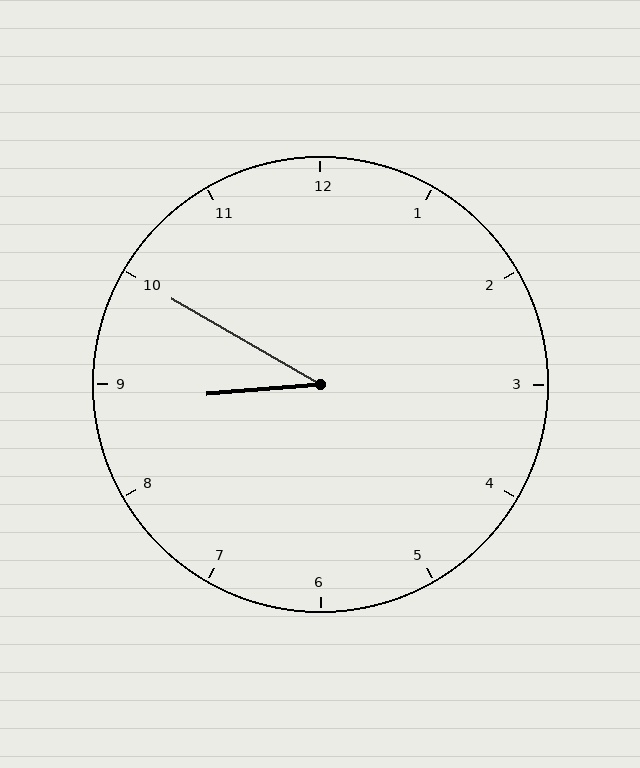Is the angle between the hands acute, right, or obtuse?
It is acute.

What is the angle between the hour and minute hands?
Approximately 35 degrees.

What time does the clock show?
8:50.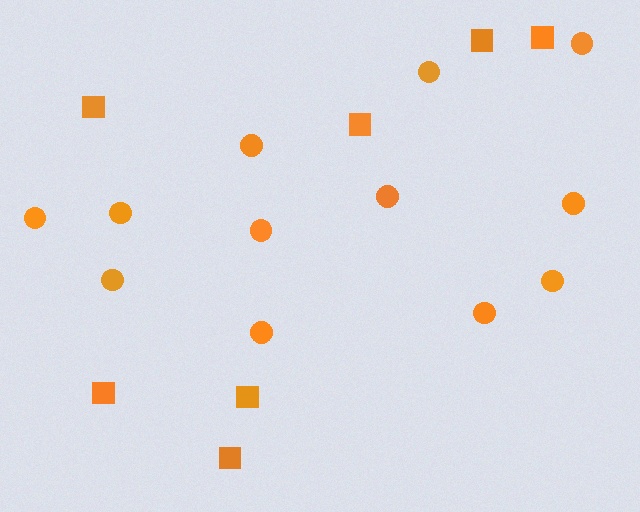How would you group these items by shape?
There are 2 groups: one group of circles (12) and one group of squares (7).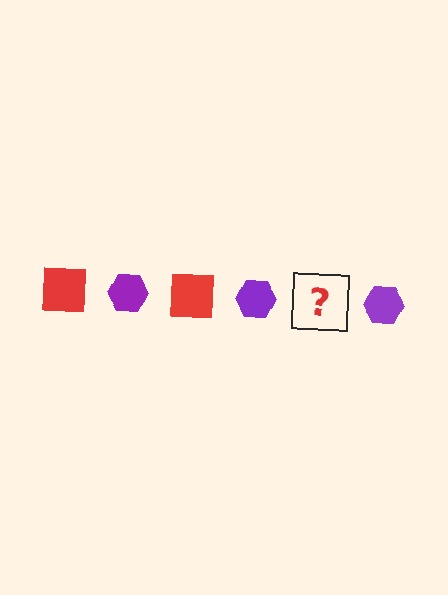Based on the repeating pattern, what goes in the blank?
The blank should be a red square.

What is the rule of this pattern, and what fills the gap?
The rule is that the pattern alternates between red square and purple hexagon. The gap should be filled with a red square.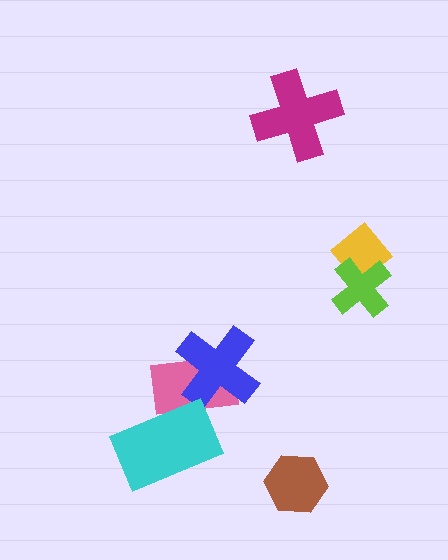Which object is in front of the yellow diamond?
The lime cross is in front of the yellow diamond.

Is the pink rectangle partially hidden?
Yes, it is partially covered by another shape.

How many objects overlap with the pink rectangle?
2 objects overlap with the pink rectangle.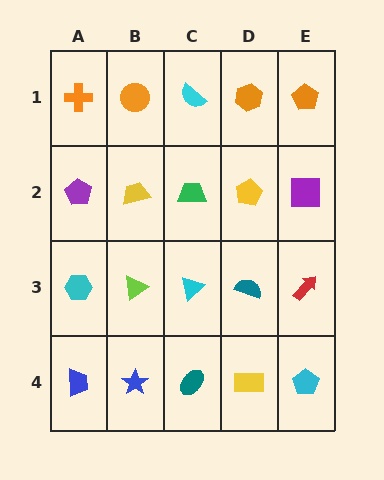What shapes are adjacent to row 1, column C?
A green trapezoid (row 2, column C), an orange circle (row 1, column B), an orange hexagon (row 1, column D).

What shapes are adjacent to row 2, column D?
An orange hexagon (row 1, column D), a teal semicircle (row 3, column D), a green trapezoid (row 2, column C), a purple square (row 2, column E).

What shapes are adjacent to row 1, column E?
A purple square (row 2, column E), an orange hexagon (row 1, column D).